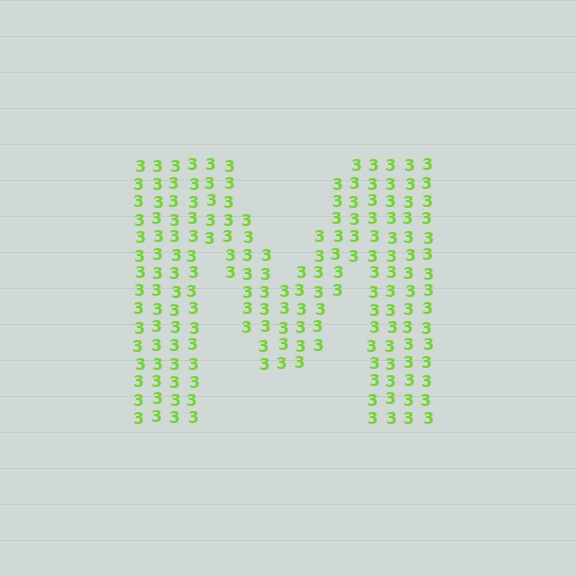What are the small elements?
The small elements are digit 3's.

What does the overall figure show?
The overall figure shows the letter M.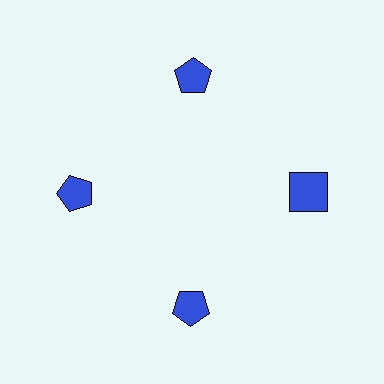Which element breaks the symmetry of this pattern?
The blue square at roughly the 3 o'clock position breaks the symmetry. All other shapes are blue pentagons.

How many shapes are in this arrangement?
There are 4 shapes arranged in a ring pattern.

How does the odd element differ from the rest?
It has a different shape: square instead of pentagon.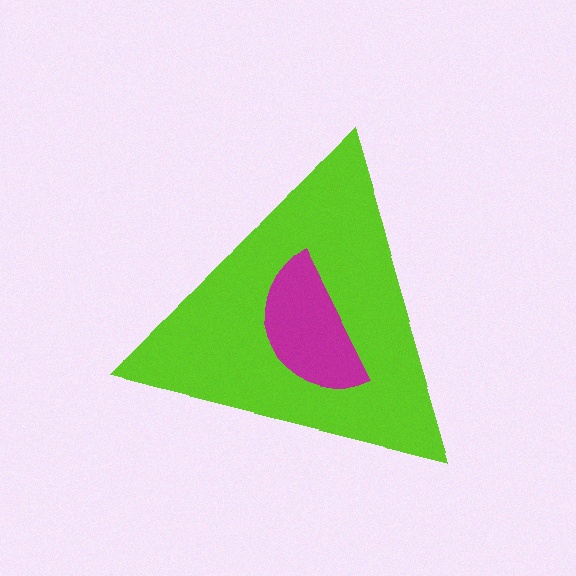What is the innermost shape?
The magenta semicircle.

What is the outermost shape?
The lime triangle.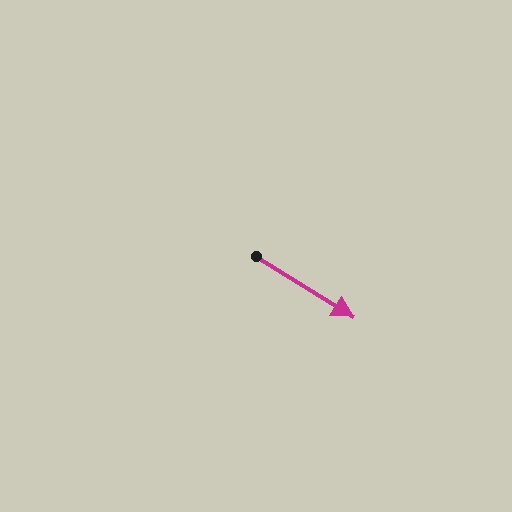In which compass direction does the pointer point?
Southeast.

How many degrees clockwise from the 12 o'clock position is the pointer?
Approximately 122 degrees.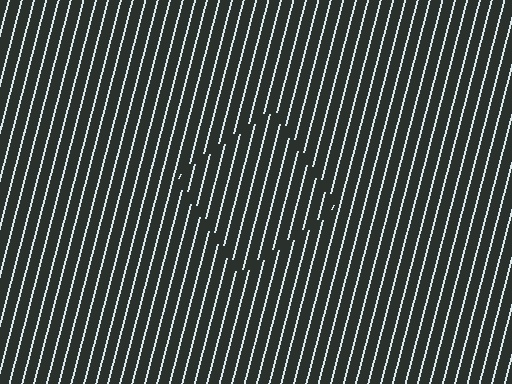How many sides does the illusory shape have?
4 sides — the line-ends trace a square.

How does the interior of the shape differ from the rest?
The interior of the shape contains the same grating, shifted by half a period — the contour is defined by the phase discontinuity where line-ends from the inner and outer gratings abut.